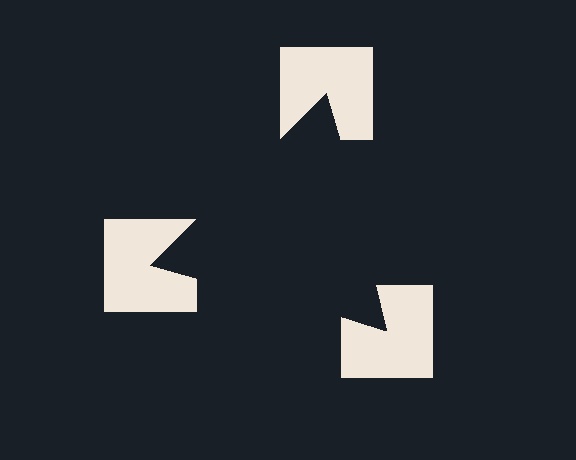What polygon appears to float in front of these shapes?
An illusory triangle — its edges are inferred from the aligned wedge cuts in the notched squares, not physically drawn.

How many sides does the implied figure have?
3 sides.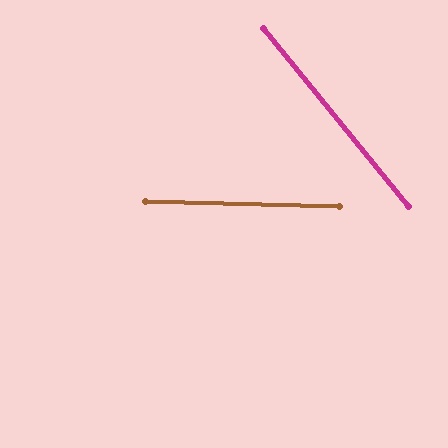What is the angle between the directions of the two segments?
Approximately 49 degrees.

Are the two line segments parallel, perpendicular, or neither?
Neither parallel nor perpendicular — they differ by about 49°.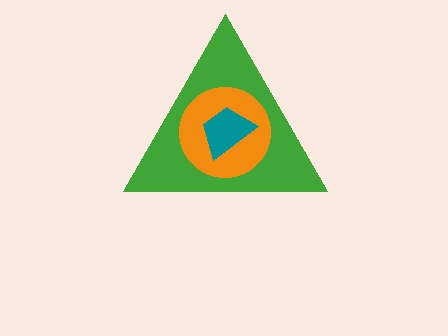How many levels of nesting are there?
3.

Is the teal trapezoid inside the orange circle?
Yes.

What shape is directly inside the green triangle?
The orange circle.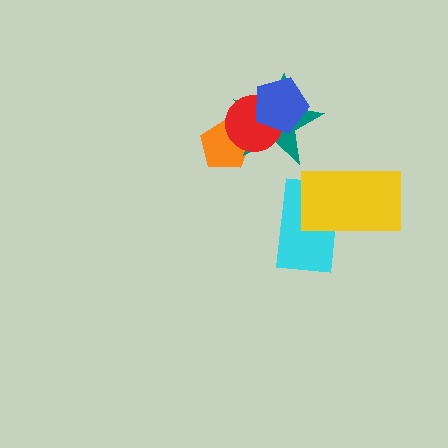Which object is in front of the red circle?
The blue pentagon is in front of the red circle.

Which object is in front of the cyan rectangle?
The yellow rectangle is in front of the cyan rectangle.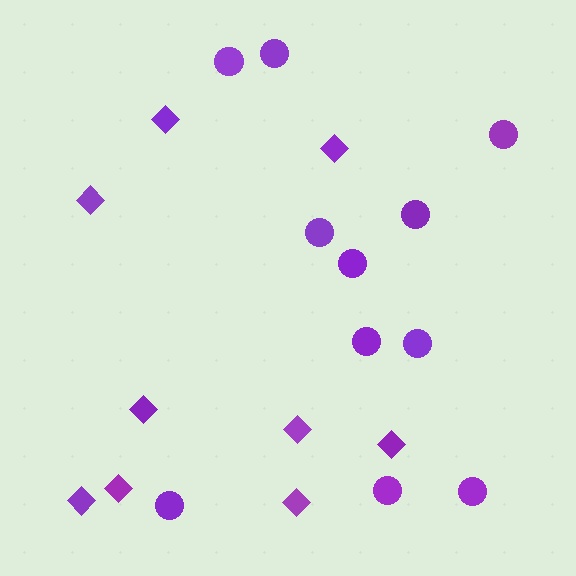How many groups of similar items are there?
There are 2 groups: one group of diamonds (9) and one group of circles (11).